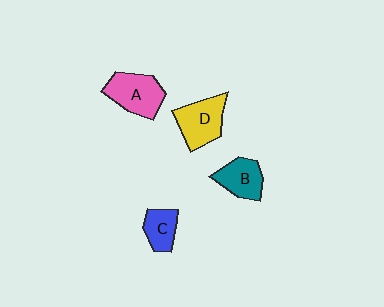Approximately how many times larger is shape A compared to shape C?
Approximately 1.6 times.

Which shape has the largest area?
Shape A (pink).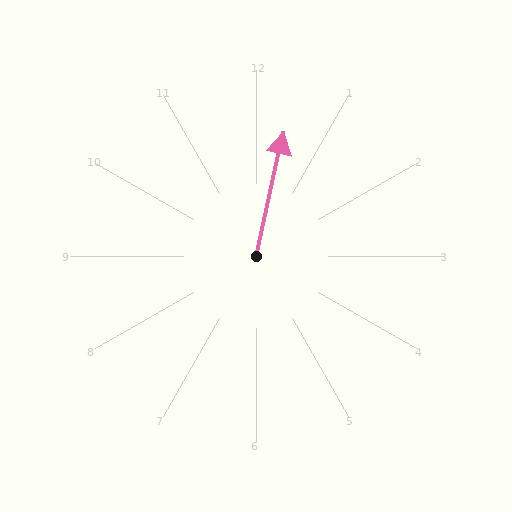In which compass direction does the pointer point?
North.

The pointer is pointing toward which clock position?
Roughly 12 o'clock.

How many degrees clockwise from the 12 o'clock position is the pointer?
Approximately 12 degrees.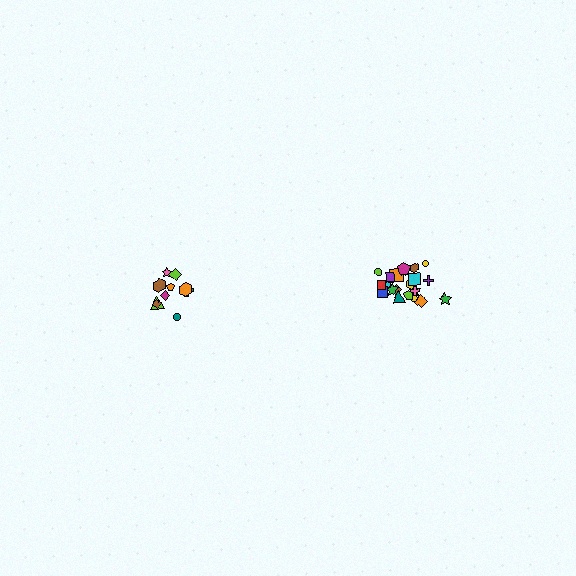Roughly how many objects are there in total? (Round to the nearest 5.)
Roughly 30 objects in total.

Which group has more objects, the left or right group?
The right group.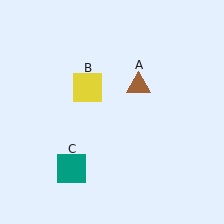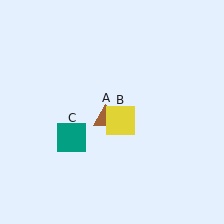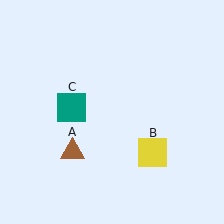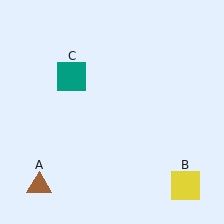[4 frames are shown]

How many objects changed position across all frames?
3 objects changed position: brown triangle (object A), yellow square (object B), teal square (object C).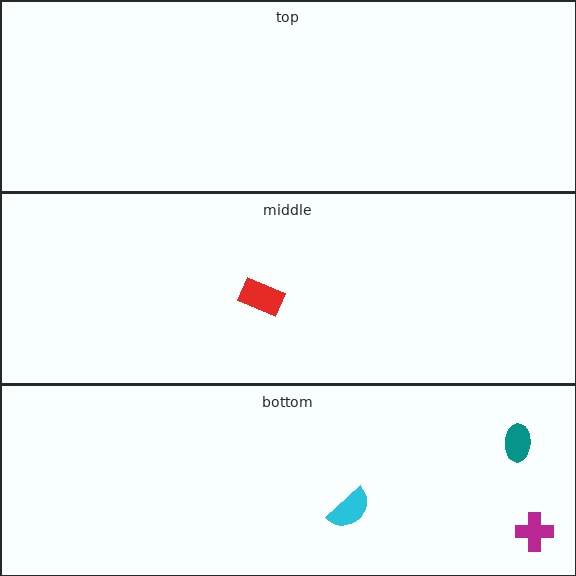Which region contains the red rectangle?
The middle region.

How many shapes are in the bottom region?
3.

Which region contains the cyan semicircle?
The bottom region.